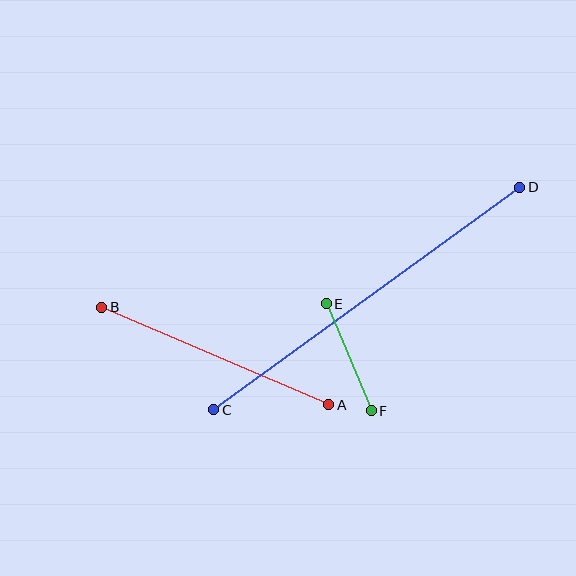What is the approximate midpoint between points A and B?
The midpoint is at approximately (215, 356) pixels.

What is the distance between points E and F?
The distance is approximately 116 pixels.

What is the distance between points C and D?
The distance is approximately 378 pixels.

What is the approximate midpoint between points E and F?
The midpoint is at approximately (349, 357) pixels.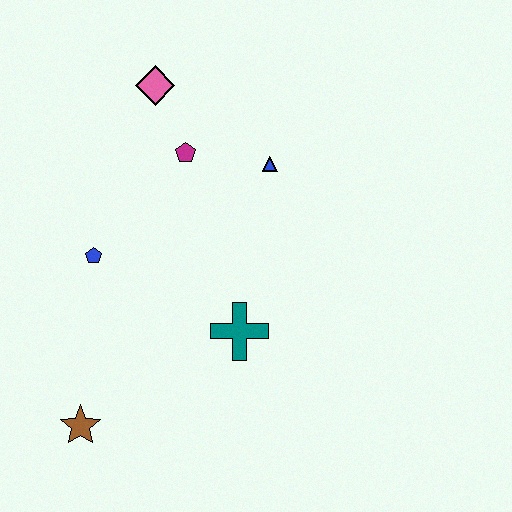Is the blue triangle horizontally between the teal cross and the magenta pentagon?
No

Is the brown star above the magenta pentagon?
No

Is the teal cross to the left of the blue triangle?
Yes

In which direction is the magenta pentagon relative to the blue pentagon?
The magenta pentagon is above the blue pentagon.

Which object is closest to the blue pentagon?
The magenta pentagon is closest to the blue pentagon.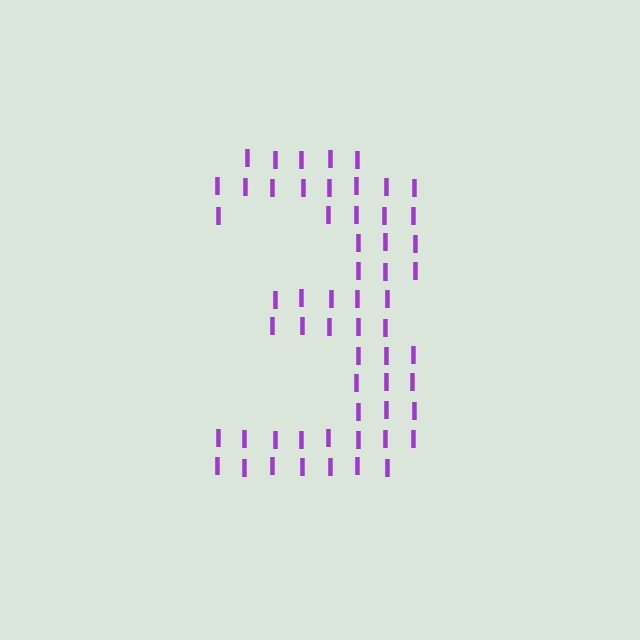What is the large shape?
The large shape is the digit 3.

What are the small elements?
The small elements are letter I's.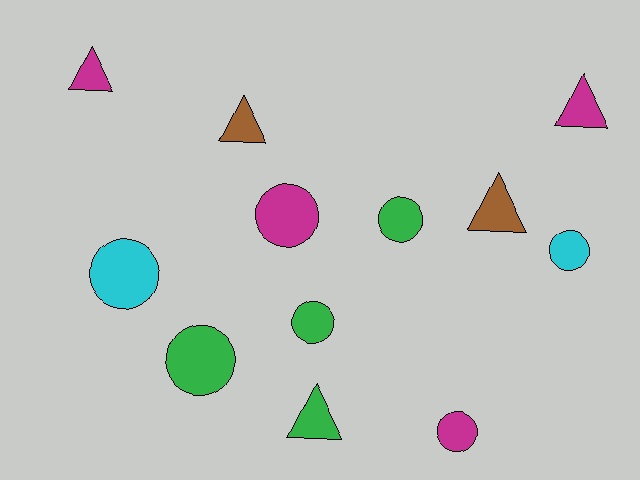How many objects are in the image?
There are 12 objects.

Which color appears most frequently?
Green, with 4 objects.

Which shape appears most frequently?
Circle, with 7 objects.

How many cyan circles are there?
There are 2 cyan circles.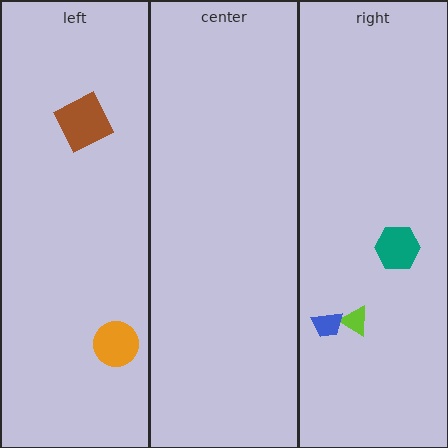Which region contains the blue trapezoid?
The right region.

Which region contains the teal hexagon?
The right region.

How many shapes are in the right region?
3.